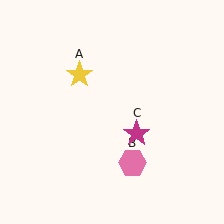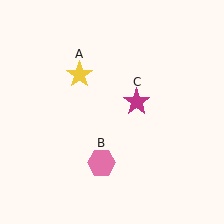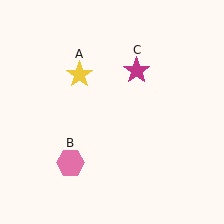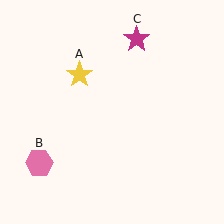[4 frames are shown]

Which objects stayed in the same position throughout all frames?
Yellow star (object A) remained stationary.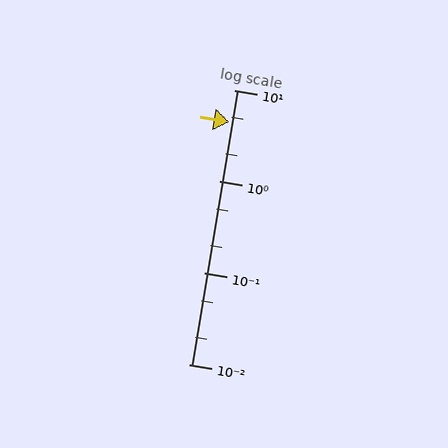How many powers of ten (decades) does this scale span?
The scale spans 3 decades, from 0.01 to 10.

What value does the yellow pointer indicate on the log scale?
The pointer indicates approximately 4.5.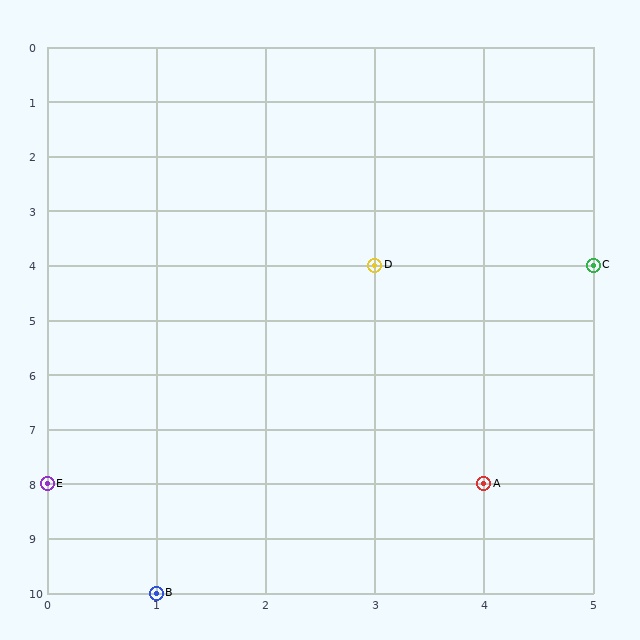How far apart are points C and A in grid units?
Points C and A are 1 column and 4 rows apart (about 4.1 grid units diagonally).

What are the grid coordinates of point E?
Point E is at grid coordinates (0, 8).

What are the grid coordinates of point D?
Point D is at grid coordinates (3, 4).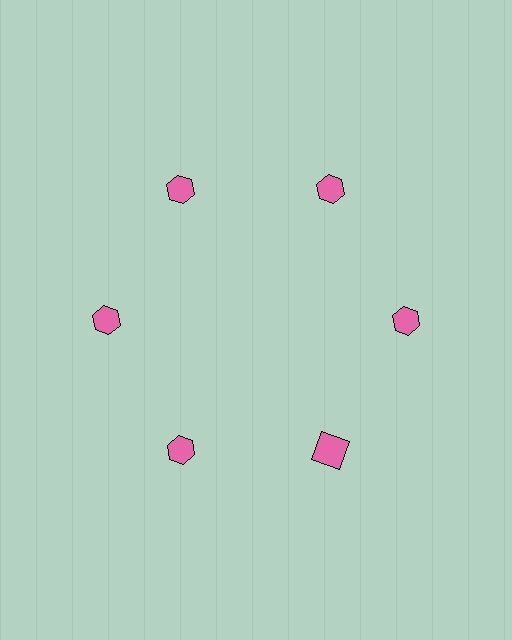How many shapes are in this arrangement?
There are 6 shapes arranged in a ring pattern.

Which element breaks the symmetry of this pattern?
The pink square at roughly the 5 o'clock position breaks the symmetry. All other shapes are pink hexagons.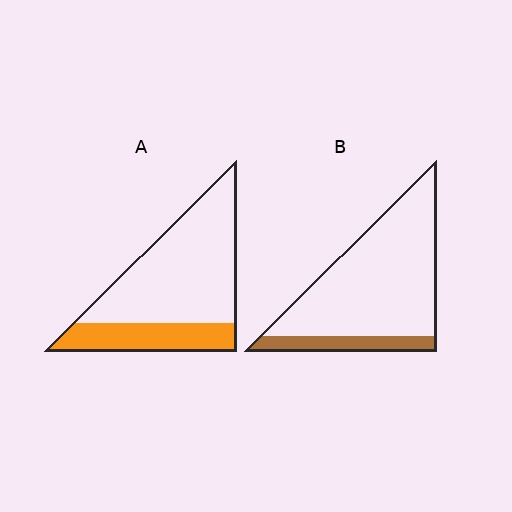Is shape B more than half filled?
No.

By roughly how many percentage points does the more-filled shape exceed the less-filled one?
By roughly 10 percentage points (A over B).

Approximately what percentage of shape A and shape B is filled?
A is approximately 30% and B is approximately 15%.